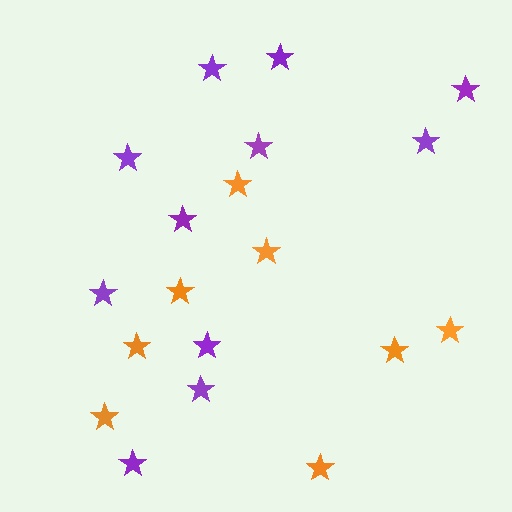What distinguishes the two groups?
There are 2 groups: one group of orange stars (8) and one group of purple stars (11).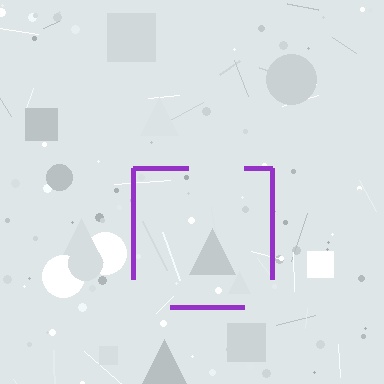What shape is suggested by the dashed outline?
The dashed outline suggests a square.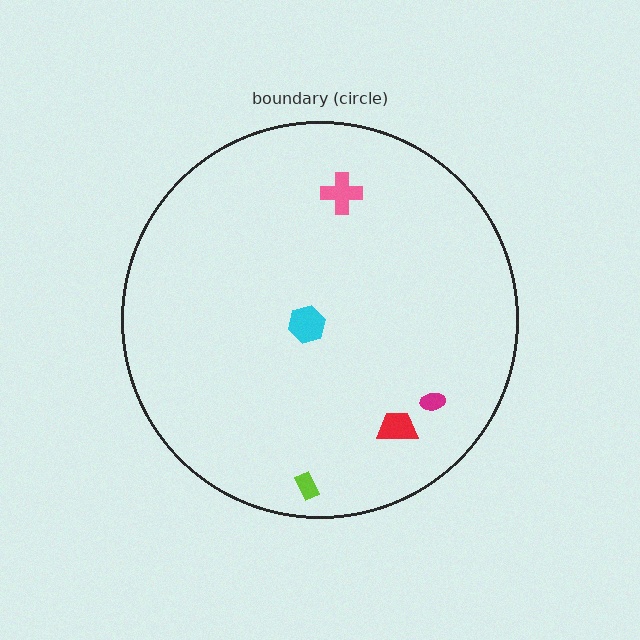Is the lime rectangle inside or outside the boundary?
Inside.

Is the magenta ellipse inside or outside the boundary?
Inside.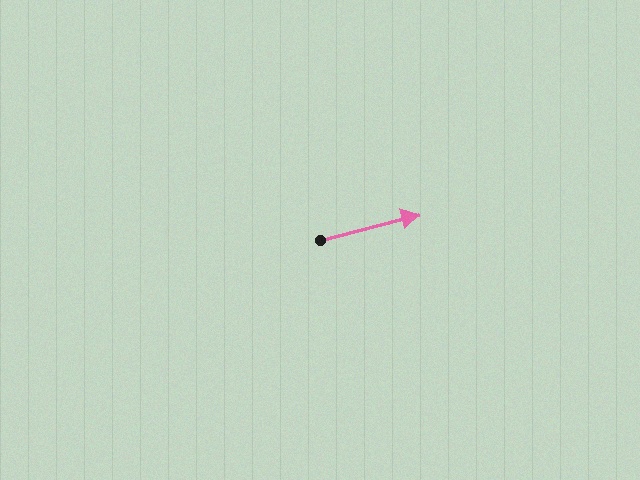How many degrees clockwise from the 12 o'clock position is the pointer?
Approximately 75 degrees.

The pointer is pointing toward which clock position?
Roughly 3 o'clock.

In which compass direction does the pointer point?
East.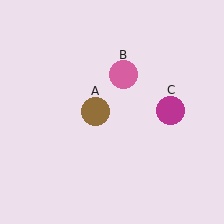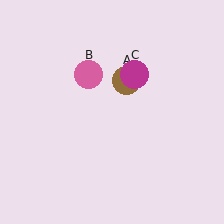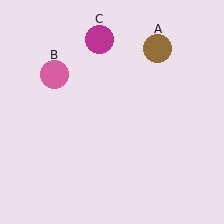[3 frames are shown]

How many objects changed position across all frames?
3 objects changed position: brown circle (object A), pink circle (object B), magenta circle (object C).